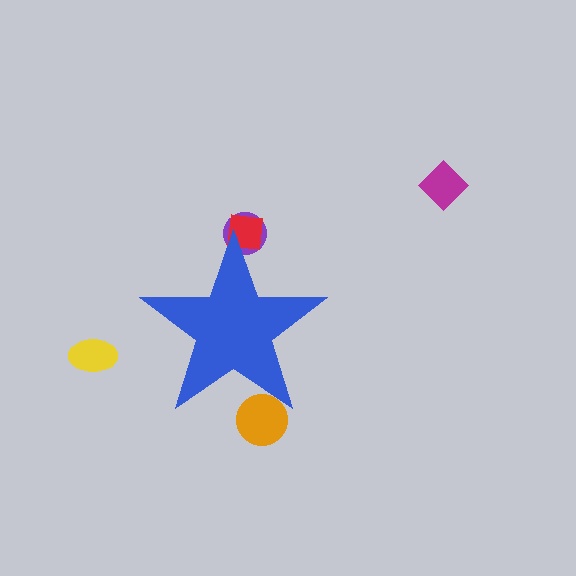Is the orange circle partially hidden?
Yes, the orange circle is partially hidden behind the blue star.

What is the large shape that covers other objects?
A blue star.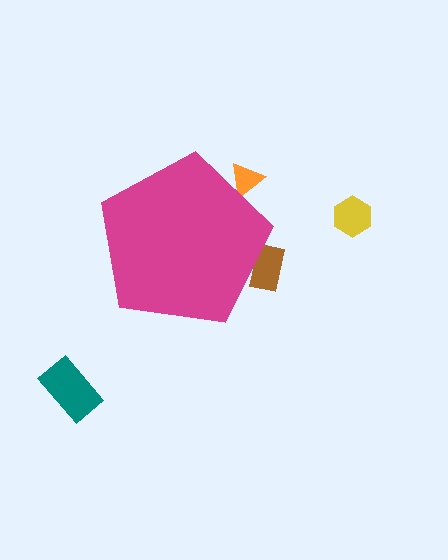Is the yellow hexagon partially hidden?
No, the yellow hexagon is fully visible.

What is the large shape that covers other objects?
A magenta pentagon.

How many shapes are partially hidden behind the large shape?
2 shapes are partially hidden.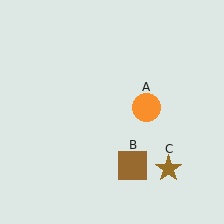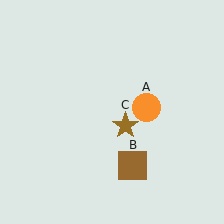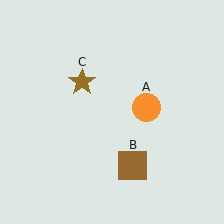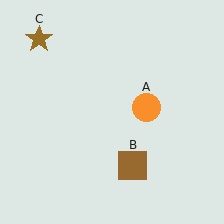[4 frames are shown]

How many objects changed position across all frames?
1 object changed position: brown star (object C).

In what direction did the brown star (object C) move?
The brown star (object C) moved up and to the left.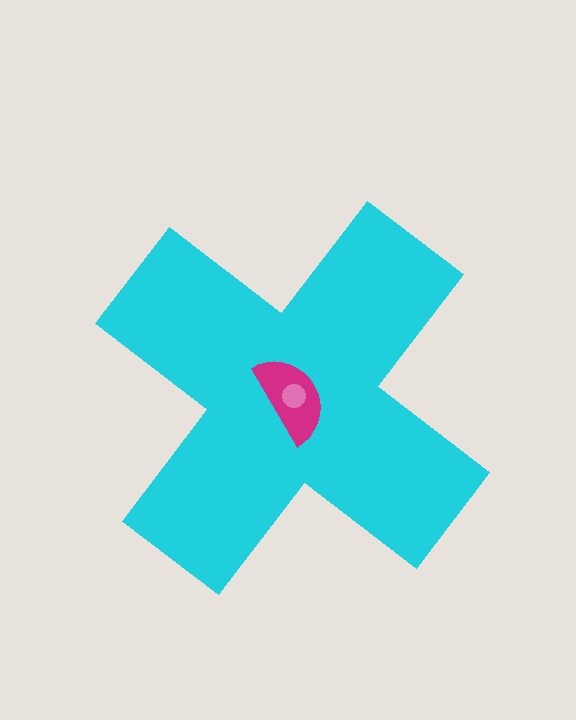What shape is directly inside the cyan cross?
The magenta semicircle.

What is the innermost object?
The pink circle.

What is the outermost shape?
The cyan cross.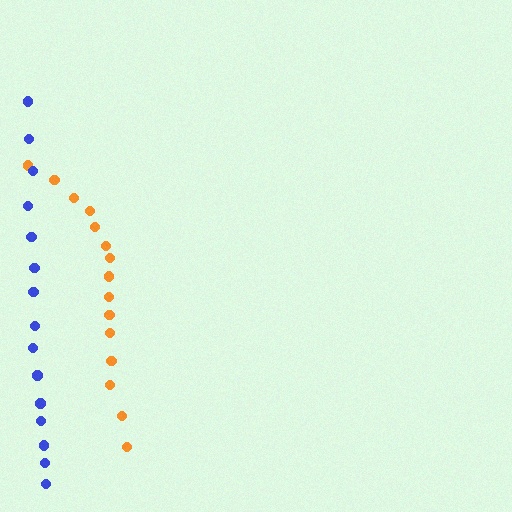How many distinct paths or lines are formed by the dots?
There are 2 distinct paths.